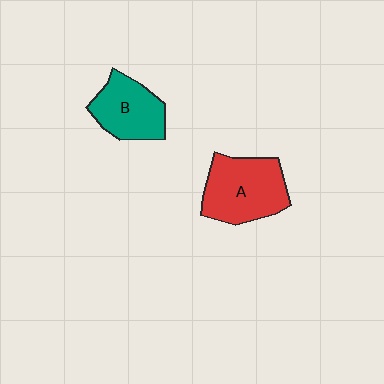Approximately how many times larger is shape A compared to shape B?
Approximately 1.3 times.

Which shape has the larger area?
Shape A (red).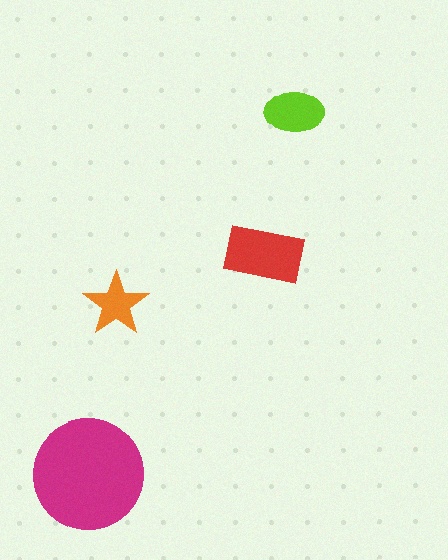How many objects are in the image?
There are 4 objects in the image.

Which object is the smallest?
The orange star.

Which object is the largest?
The magenta circle.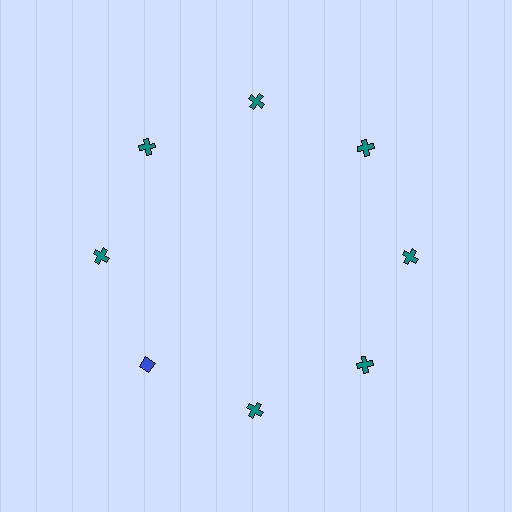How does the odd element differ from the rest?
It differs in both color (blue instead of teal) and shape (diamond instead of cross).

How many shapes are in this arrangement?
There are 8 shapes arranged in a ring pattern.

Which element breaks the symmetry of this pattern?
The blue diamond at roughly the 8 o'clock position breaks the symmetry. All other shapes are teal crosses.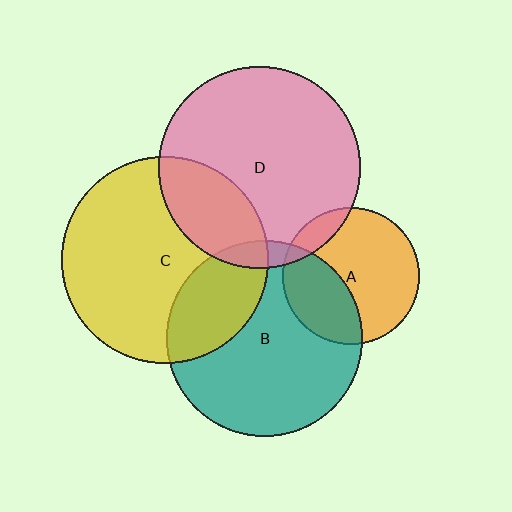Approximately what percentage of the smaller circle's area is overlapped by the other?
Approximately 25%.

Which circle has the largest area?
Circle C (yellow).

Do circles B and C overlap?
Yes.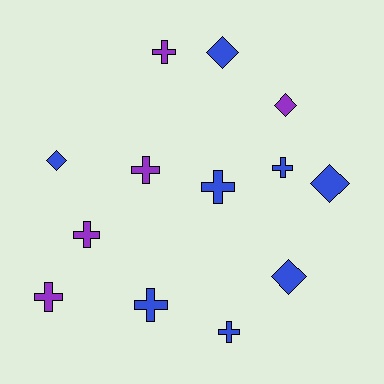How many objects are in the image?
There are 13 objects.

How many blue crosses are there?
There are 4 blue crosses.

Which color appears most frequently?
Blue, with 8 objects.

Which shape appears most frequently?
Cross, with 8 objects.